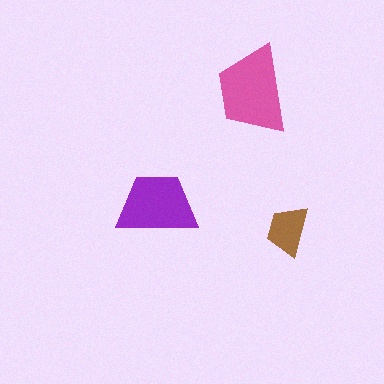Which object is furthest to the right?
The brown trapezoid is rightmost.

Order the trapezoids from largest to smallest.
the pink one, the purple one, the brown one.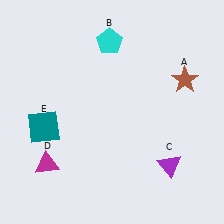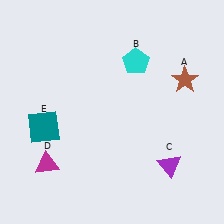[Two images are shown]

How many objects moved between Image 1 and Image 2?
1 object moved between the two images.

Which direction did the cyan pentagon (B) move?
The cyan pentagon (B) moved right.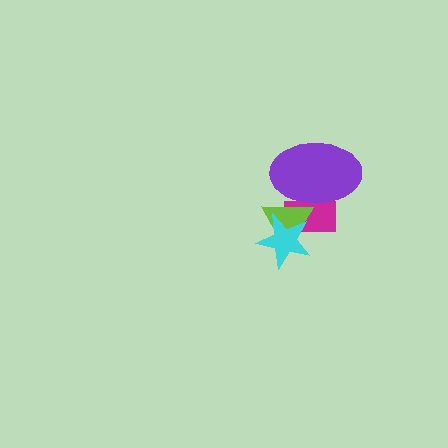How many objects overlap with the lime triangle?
3 objects overlap with the lime triangle.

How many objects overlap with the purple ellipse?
2 objects overlap with the purple ellipse.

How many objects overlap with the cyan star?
2 objects overlap with the cyan star.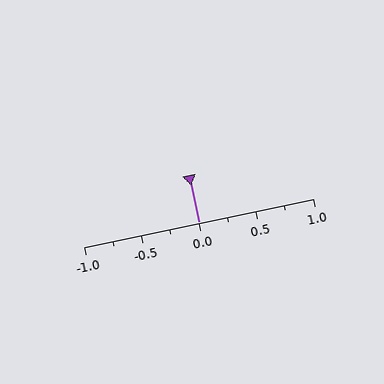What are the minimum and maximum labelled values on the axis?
The axis runs from -1.0 to 1.0.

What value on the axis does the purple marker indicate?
The marker indicates approximately 0.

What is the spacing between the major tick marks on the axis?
The major ticks are spaced 0.5 apart.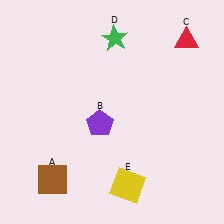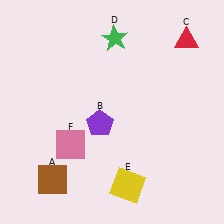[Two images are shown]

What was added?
A pink square (F) was added in Image 2.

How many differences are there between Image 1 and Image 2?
There is 1 difference between the two images.